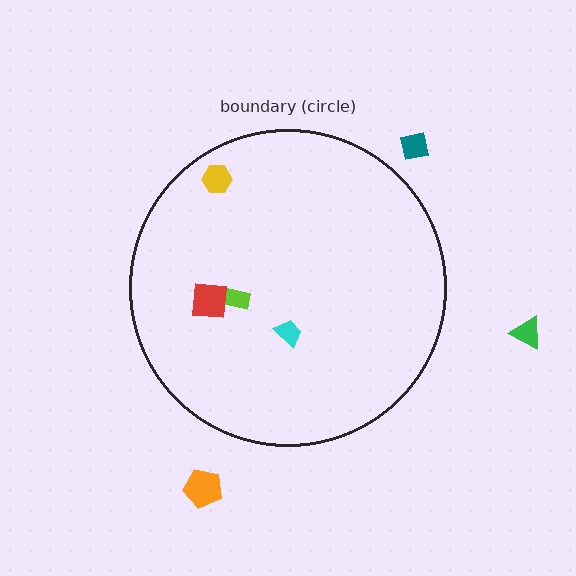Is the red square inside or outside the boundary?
Inside.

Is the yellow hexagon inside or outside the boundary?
Inside.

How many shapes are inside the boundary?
4 inside, 3 outside.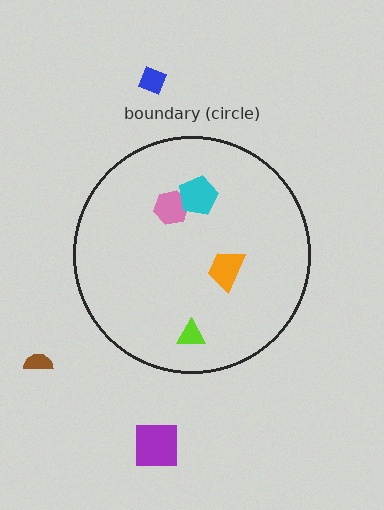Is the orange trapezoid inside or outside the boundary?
Inside.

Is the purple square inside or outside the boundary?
Outside.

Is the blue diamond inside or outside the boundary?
Outside.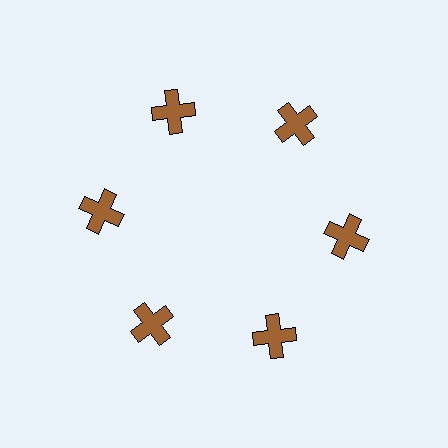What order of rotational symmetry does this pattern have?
This pattern has 6-fold rotational symmetry.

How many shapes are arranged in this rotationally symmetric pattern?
There are 6 shapes, arranged in 6 groups of 1.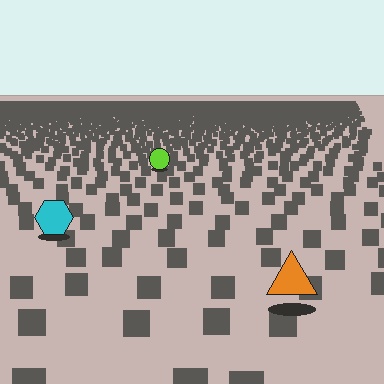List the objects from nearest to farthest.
From nearest to farthest: the orange triangle, the cyan hexagon, the lime circle.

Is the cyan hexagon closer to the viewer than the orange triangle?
No. The orange triangle is closer — you can tell from the texture gradient: the ground texture is coarser near it.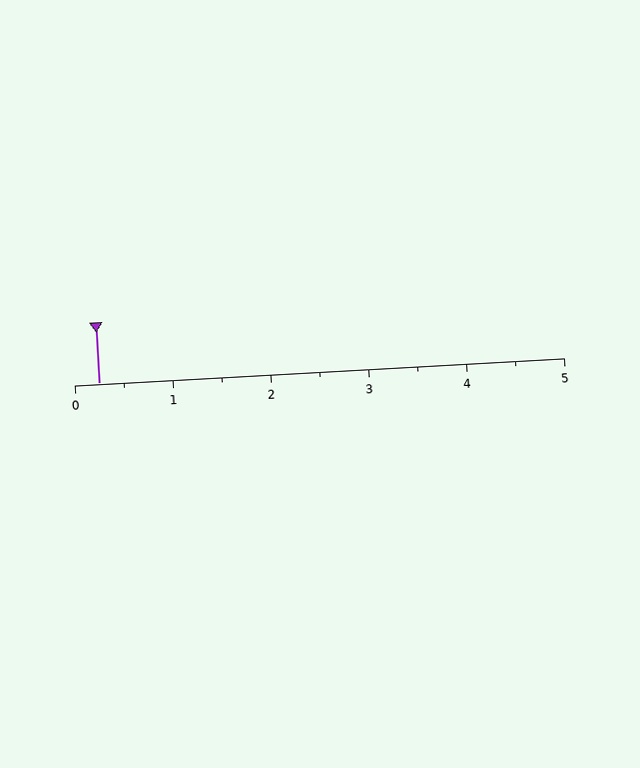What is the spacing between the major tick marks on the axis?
The major ticks are spaced 1 apart.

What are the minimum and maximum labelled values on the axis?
The axis runs from 0 to 5.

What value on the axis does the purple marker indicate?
The marker indicates approximately 0.2.